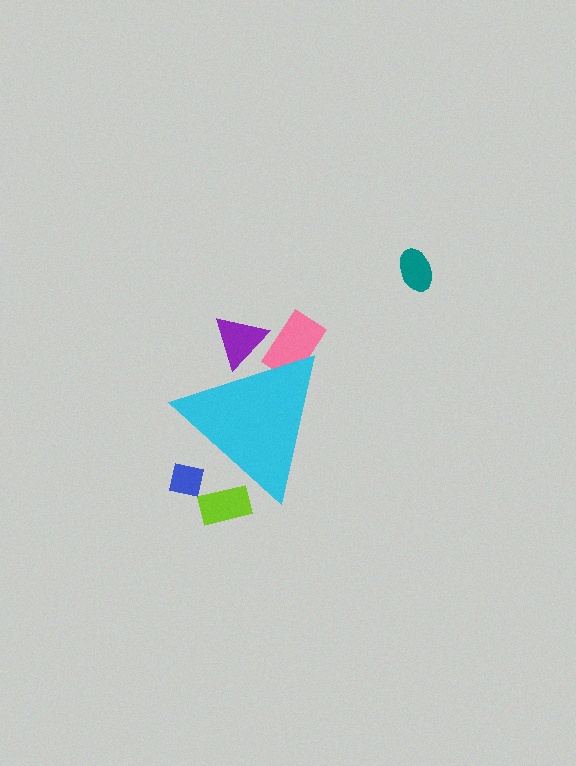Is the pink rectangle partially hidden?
Yes, the pink rectangle is partially hidden behind the cyan triangle.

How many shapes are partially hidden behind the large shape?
4 shapes are partially hidden.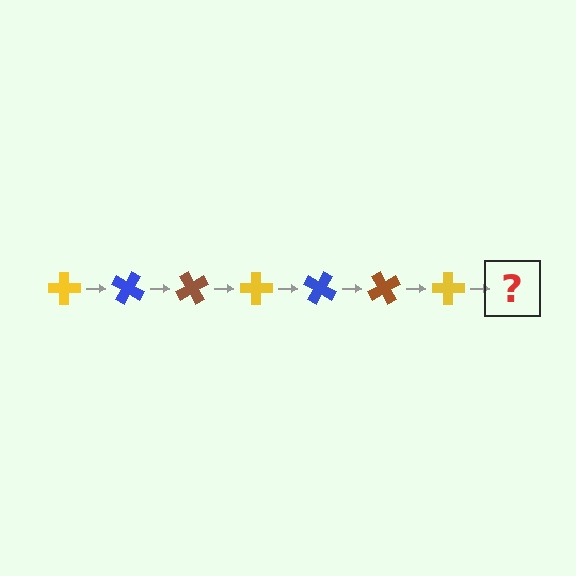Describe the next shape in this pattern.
It should be a blue cross, rotated 210 degrees from the start.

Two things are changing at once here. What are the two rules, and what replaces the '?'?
The two rules are that it rotates 30 degrees each step and the color cycles through yellow, blue, and brown. The '?' should be a blue cross, rotated 210 degrees from the start.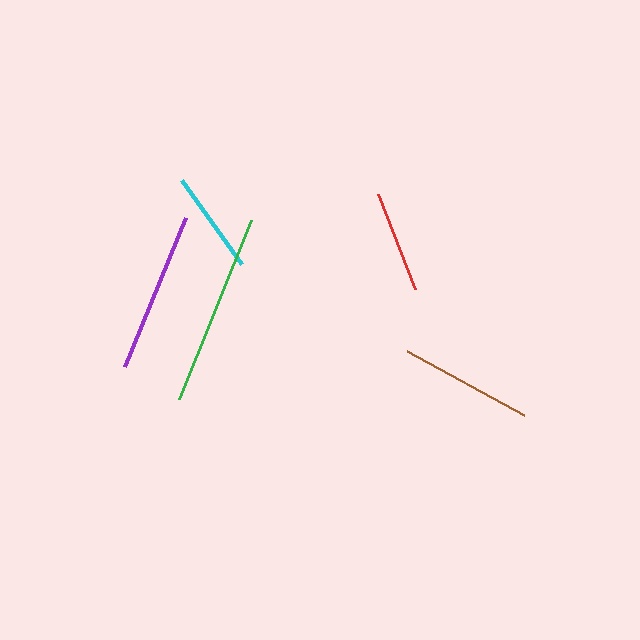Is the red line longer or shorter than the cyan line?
The cyan line is longer than the red line.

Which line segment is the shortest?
The red line is the shortest at approximately 102 pixels.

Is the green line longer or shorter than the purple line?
The green line is longer than the purple line.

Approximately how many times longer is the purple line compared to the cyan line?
The purple line is approximately 1.6 times the length of the cyan line.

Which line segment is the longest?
The green line is the longest at approximately 193 pixels.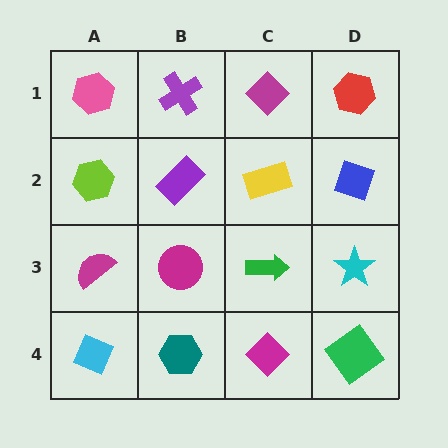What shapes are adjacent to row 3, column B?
A purple rectangle (row 2, column B), a teal hexagon (row 4, column B), a magenta semicircle (row 3, column A), a green arrow (row 3, column C).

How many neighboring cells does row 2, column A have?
3.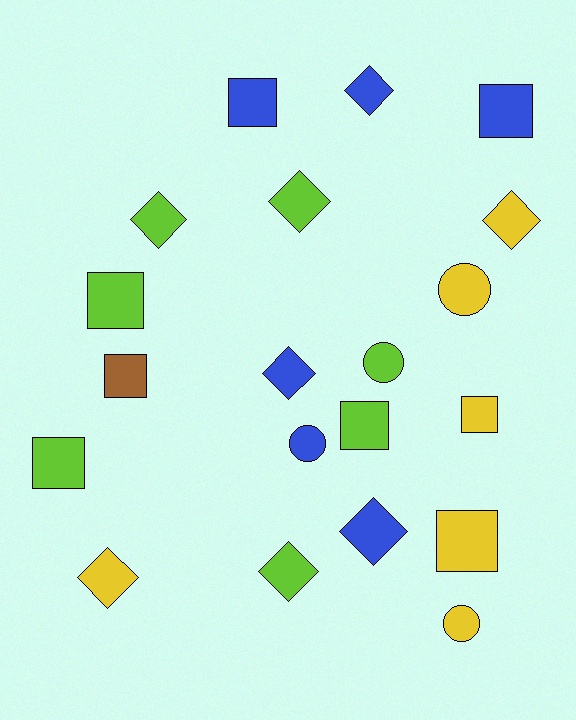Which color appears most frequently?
Lime, with 7 objects.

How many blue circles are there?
There is 1 blue circle.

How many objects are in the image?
There are 20 objects.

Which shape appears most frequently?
Square, with 8 objects.